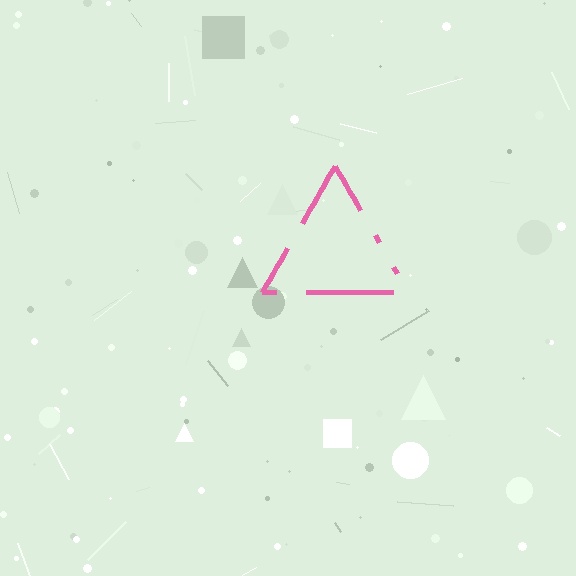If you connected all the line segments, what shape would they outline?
They would outline a triangle.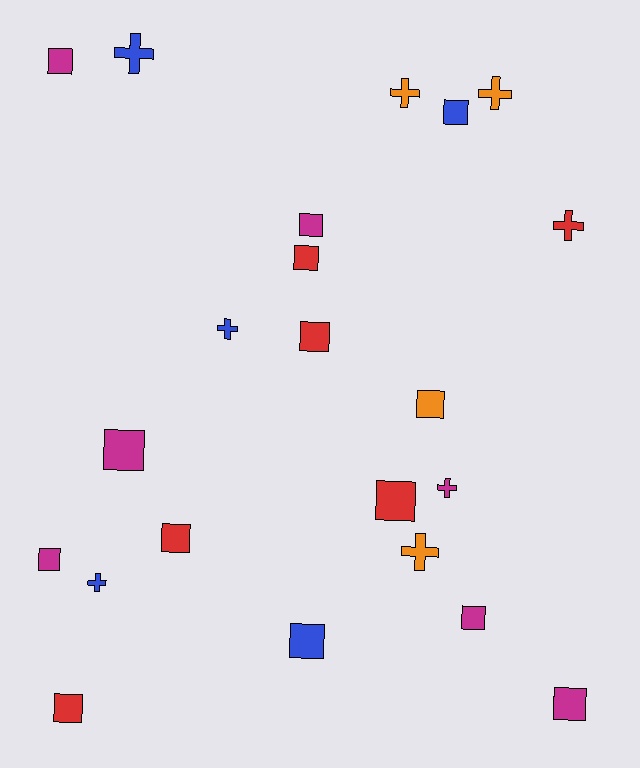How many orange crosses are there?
There are 3 orange crosses.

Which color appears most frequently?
Magenta, with 7 objects.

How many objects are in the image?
There are 22 objects.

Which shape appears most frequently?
Square, with 14 objects.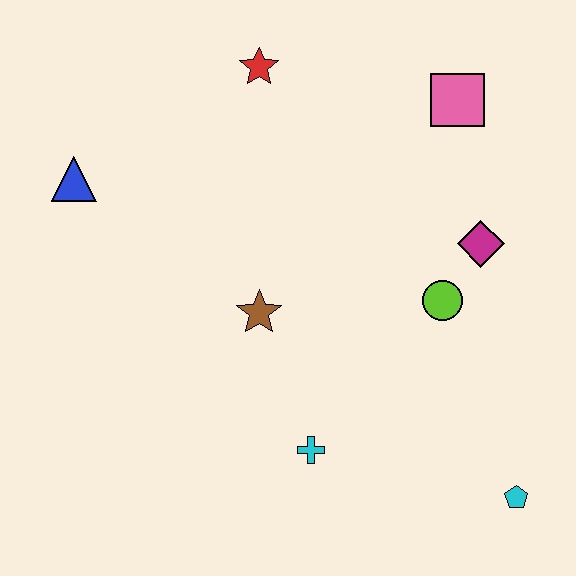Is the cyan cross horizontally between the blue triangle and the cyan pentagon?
Yes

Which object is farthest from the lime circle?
The blue triangle is farthest from the lime circle.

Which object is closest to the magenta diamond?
The lime circle is closest to the magenta diamond.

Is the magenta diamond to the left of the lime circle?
No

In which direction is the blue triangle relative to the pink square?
The blue triangle is to the left of the pink square.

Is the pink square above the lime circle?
Yes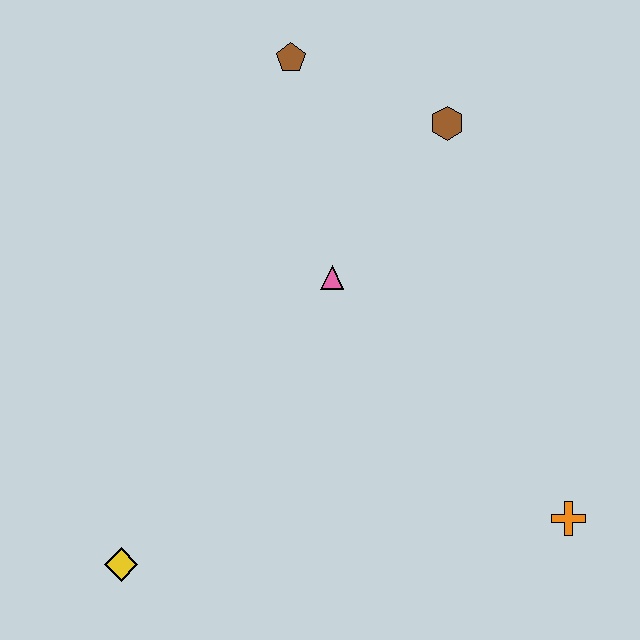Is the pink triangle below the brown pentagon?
Yes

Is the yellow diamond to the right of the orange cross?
No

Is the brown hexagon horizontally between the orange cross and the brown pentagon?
Yes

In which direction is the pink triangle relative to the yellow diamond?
The pink triangle is above the yellow diamond.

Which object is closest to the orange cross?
The pink triangle is closest to the orange cross.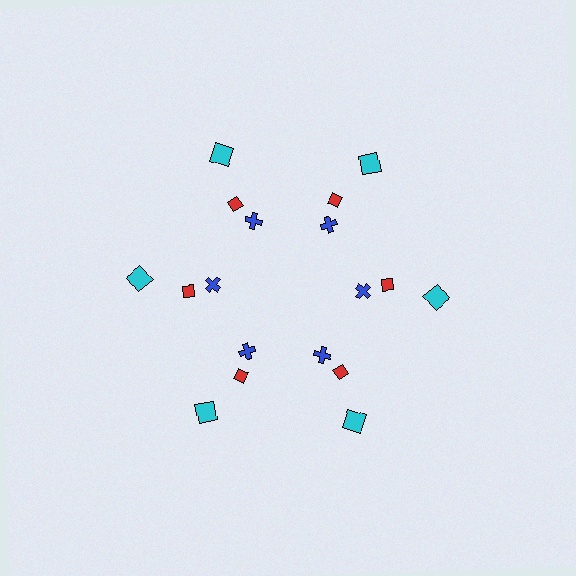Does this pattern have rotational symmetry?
Yes, this pattern has 6-fold rotational symmetry. It looks the same after rotating 60 degrees around the center.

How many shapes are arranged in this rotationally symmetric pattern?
There are 18 shapes, arranged in 6 groups of 3.